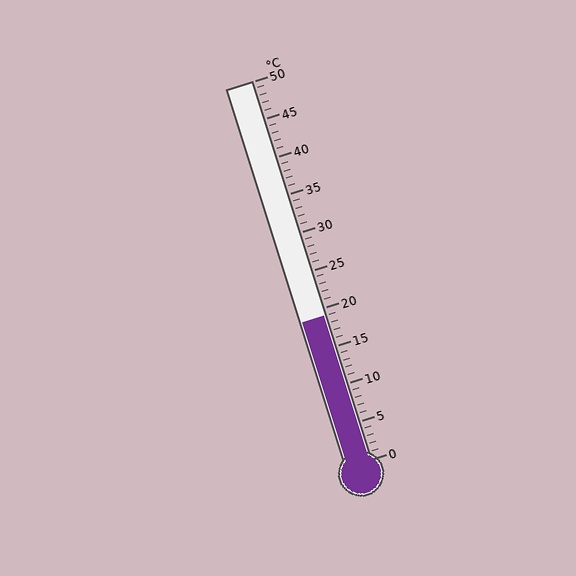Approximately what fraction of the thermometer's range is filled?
The thermometer is filled to approximately 40% of its range.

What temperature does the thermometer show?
The thermometer shows approximately 19°C.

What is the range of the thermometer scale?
The thermometer scale ranges from 0°C to 50°C.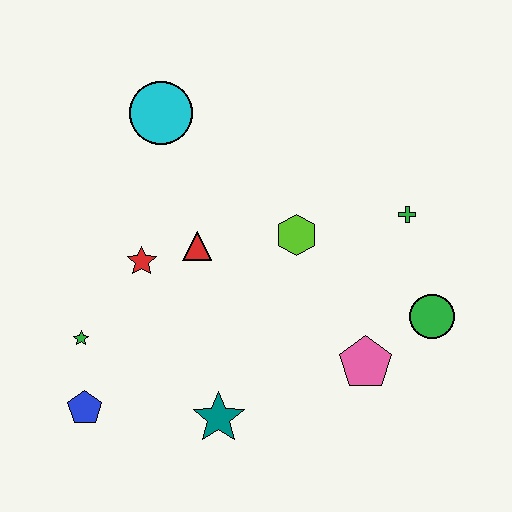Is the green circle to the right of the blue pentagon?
Yes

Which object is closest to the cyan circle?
The red triangle is closest to the cyan circle.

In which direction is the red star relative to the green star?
The red star is above the green star.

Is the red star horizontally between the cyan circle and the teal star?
No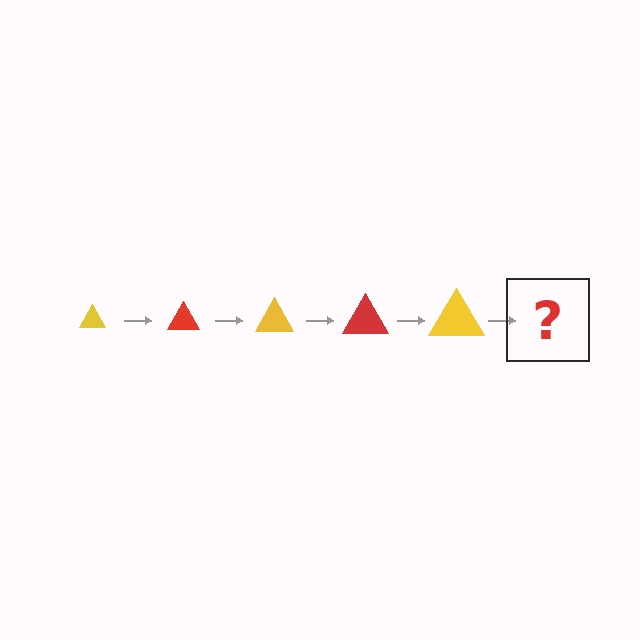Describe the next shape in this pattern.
It should be a red triangle, larger than the previous one.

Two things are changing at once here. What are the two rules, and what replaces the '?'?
The two rules are that the triangle grows larger each step and the color cycles through yellow and red. The '?' should be a red triangle, larger than the previous one.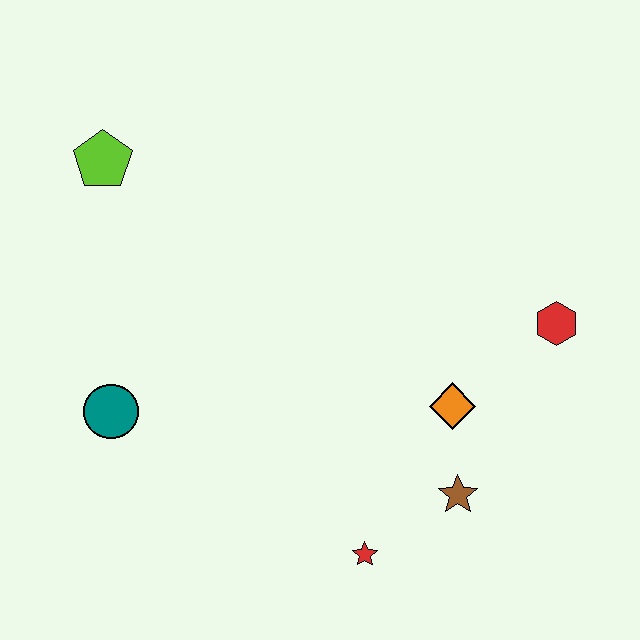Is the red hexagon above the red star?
Yes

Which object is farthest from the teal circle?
The red hexagon is farthest from the teal circle.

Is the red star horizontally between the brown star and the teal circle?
Yes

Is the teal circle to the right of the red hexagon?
No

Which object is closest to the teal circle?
The lime pentagon is closest to the teal circle.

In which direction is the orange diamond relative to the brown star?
The orange diamond is above the brown star.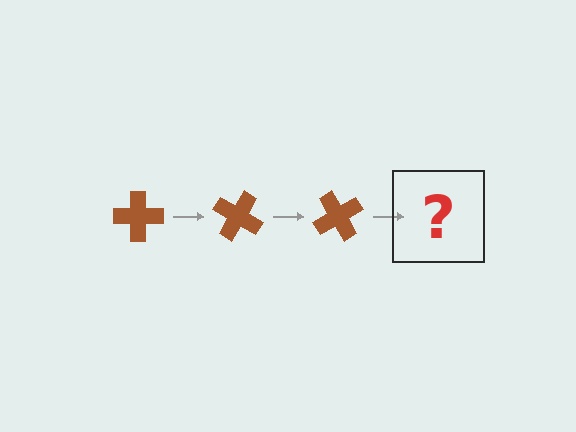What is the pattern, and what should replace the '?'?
The pattern is that the cross rotates 30 degrees each step. The '?' should be a brown cross rotated 90 degrees.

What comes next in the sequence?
The next element should be a brown cross rotated 90 degrees.